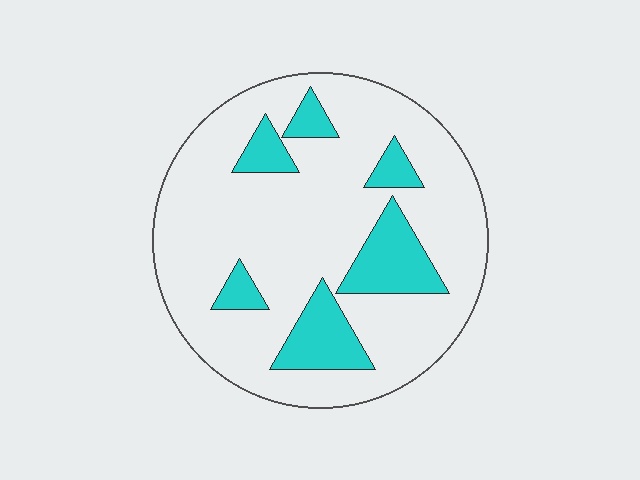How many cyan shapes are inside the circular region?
6.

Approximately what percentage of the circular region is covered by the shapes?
Approximately 20%.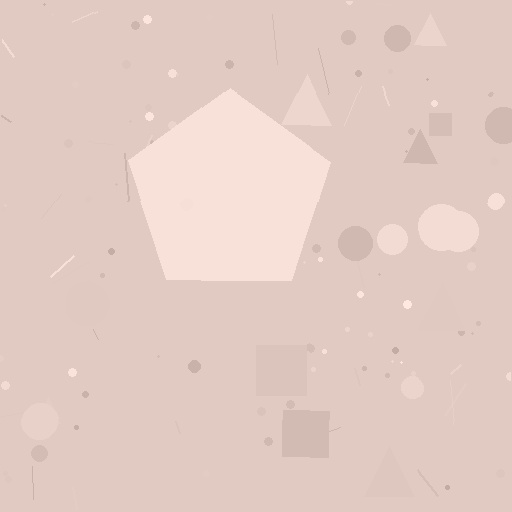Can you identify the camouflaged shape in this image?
The camouflaged shape is a pentagon.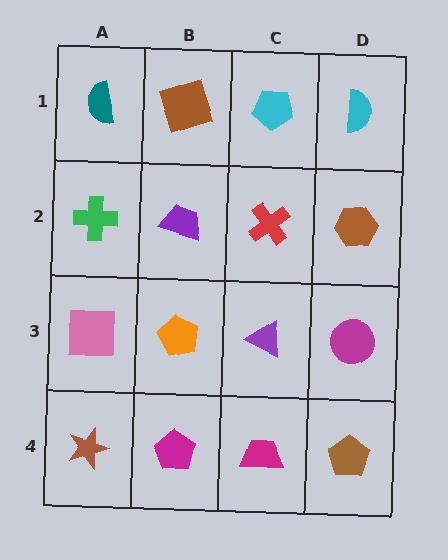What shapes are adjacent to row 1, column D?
A brown hexagon (row 2, column D), a cyan pentagon (row 1, column C).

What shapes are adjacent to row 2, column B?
A brown square (row 1, column B), an orange pentagon (row 3, column B), a green cross (row 2, column A), a red cross (row 2, column C).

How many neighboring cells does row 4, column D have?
2.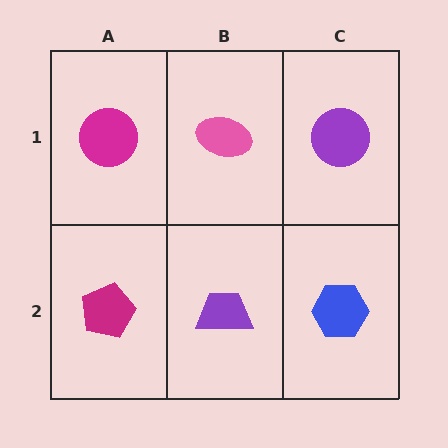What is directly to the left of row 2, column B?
A magenta pentagon.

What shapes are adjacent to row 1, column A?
A magenta pentagon (row 2, column A), a pink ellipse (row 1, column B).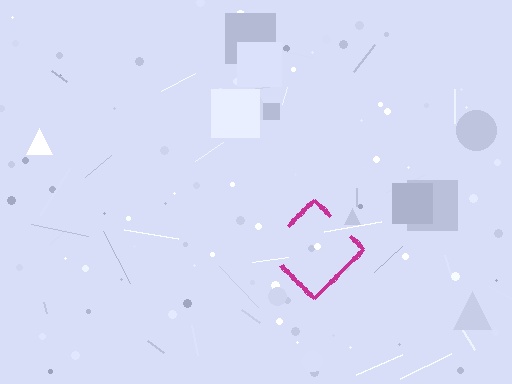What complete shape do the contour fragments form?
The contour fragments form a diamond.